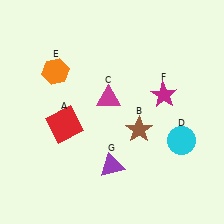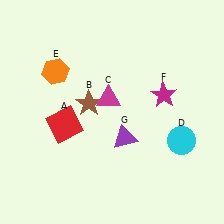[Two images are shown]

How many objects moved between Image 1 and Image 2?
2 objects moved between the two images.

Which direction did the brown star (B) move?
The brown star (B) moved left.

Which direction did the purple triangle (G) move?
The purple triangle (G) moved up.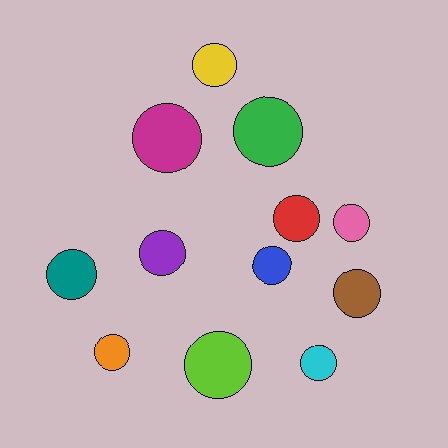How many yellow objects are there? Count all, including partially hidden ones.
There is 1 yellow object.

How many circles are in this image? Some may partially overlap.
There are 12 circles.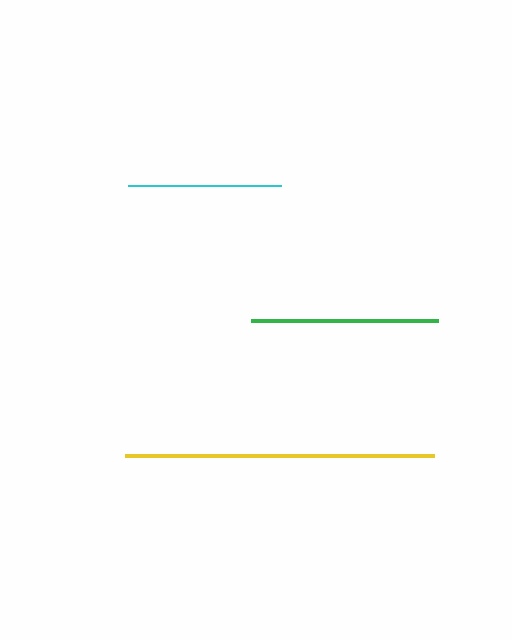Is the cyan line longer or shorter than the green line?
The green line is longer than the cyan line.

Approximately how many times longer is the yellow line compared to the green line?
The yellow line is approximately 1.7 times the length of the green line.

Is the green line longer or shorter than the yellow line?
The yellow line is longer than the green line.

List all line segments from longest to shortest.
From longest to shortest: yellow, green, cyan.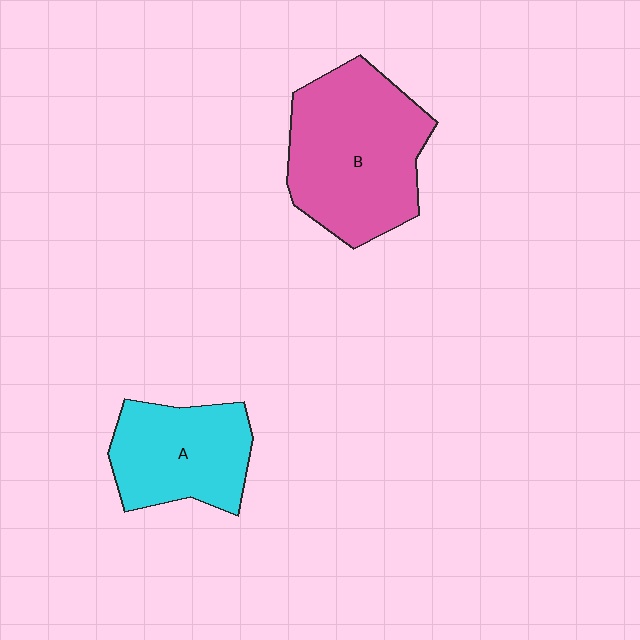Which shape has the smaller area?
Shape A (cyan).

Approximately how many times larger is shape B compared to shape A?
Approximately 1.5 times.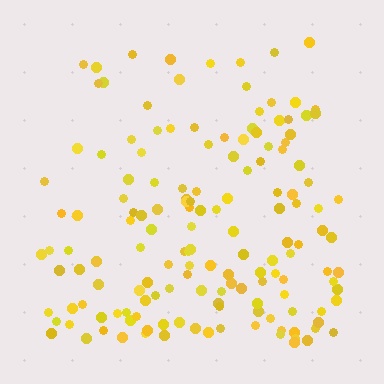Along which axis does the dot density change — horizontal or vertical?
Vertical.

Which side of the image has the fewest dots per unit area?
The top.